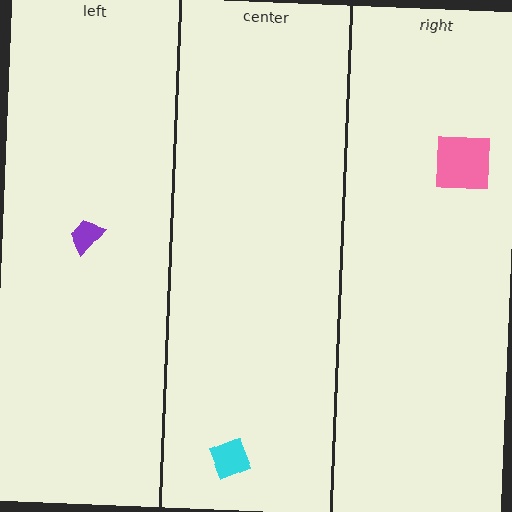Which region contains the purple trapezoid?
The left region.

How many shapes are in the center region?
1.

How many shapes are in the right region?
1.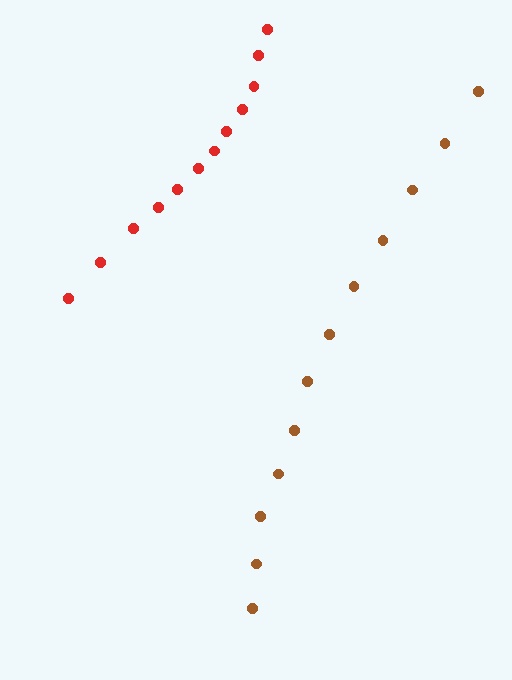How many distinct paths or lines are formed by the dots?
There are 2 distinct paths.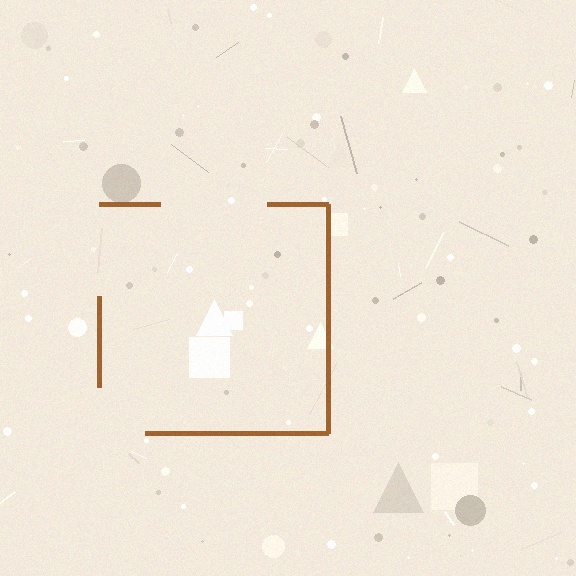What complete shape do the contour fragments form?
The contour fragments form a square.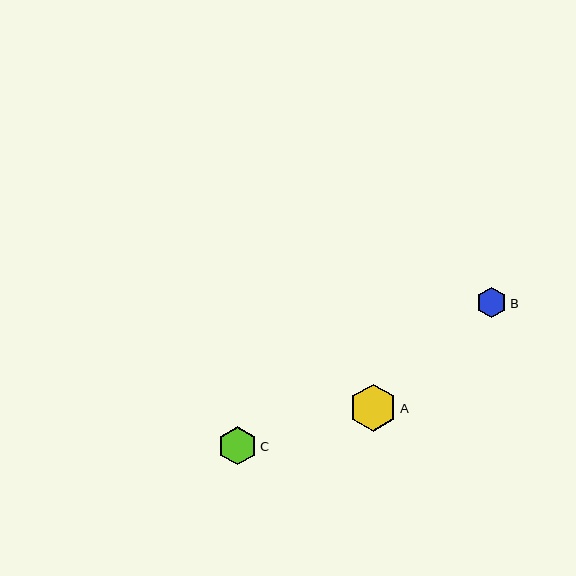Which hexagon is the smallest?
Hexagon B is the smallest with a size of approximately 31 pixels.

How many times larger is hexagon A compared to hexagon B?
Hexagon A is approximately 1.5 times the size of hexagon B.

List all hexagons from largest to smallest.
From largest to smallest: A, C, B.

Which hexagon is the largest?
Hexagon A is the largest with a size of approximately 47 pixels.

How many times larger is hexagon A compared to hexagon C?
Hexagon A is approximately 1.2 times the size of hexagon C.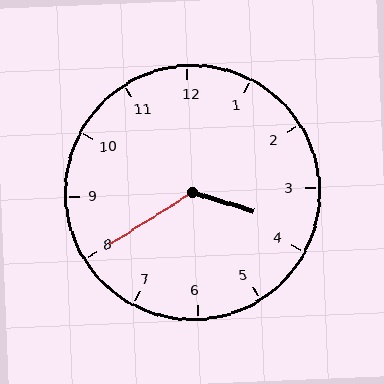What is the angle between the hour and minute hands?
Approximately 130 degrees.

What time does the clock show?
3:40.